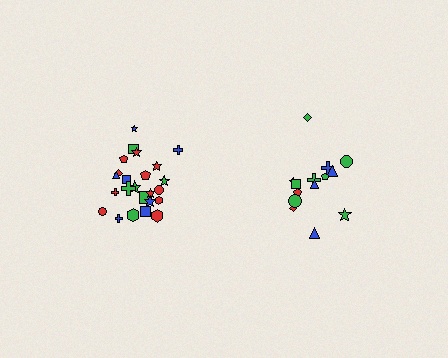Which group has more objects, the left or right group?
The left group.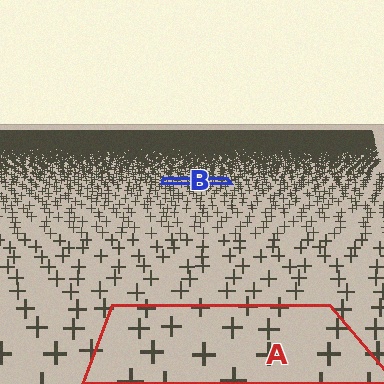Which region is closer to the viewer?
Region A is closer. The texture elements there are larger and more spread out.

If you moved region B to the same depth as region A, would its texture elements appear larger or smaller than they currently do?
They would appear larger. At a closer depth, the same texture elements are projected at a bigger on-screen size.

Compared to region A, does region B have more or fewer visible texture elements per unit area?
Region B has more texture elements per unit area — they are packed more densely because it is farther away.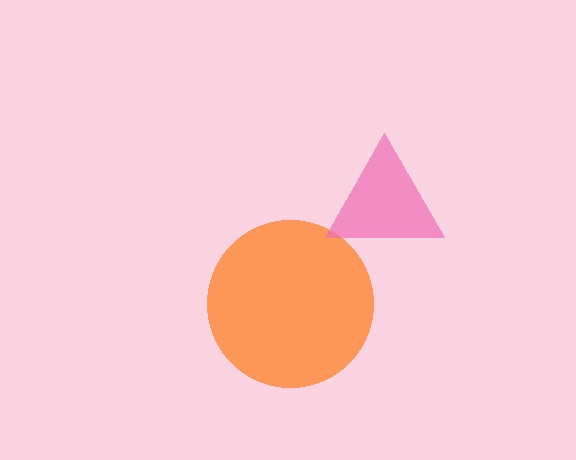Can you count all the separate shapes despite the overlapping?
Yes, there are 2 separate shapes.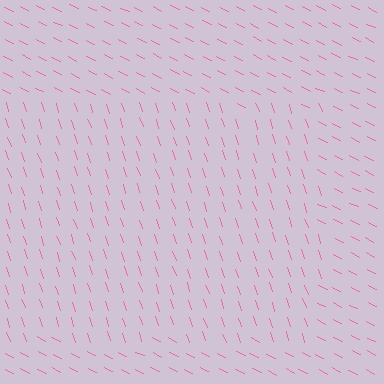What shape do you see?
I see a rectangle.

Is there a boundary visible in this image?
Yes, there is a texture boundary formed by a change in line orientation.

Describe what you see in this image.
The image is filled with small pink line segments. A rectangle region in the image has lines oriented differently from the surrounding lines, creating a visible texture boundary.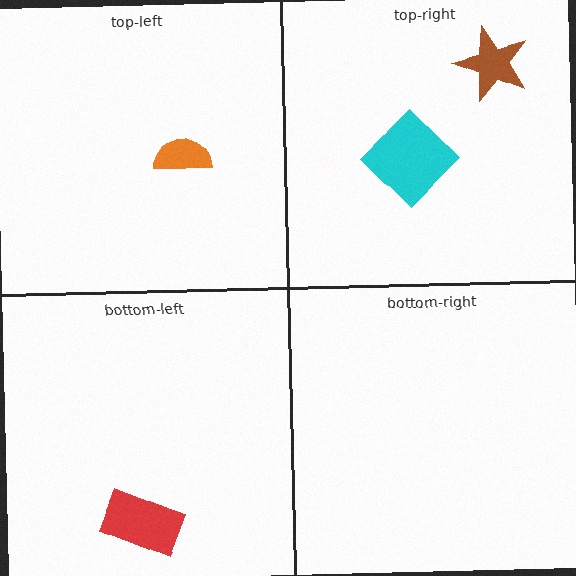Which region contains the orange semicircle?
The top-left region.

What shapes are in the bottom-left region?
The red rectangle.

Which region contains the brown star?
The top-right region.